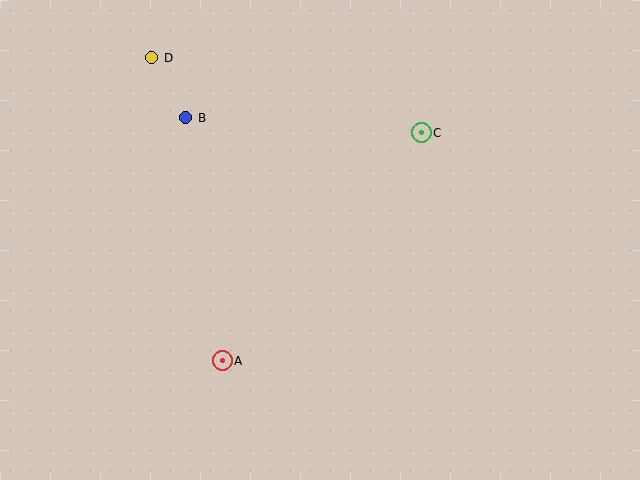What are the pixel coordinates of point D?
Point D is at (152, 58).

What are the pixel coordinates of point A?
Point A is at (222, 361).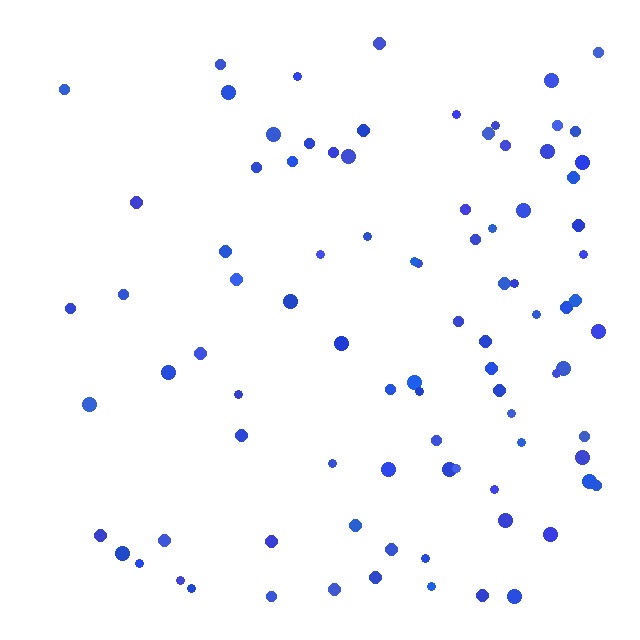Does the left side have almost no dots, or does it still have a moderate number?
Still a moderate number, just noticeably fewer than the right.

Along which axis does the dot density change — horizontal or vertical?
Horizontal.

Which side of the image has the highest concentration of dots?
The right.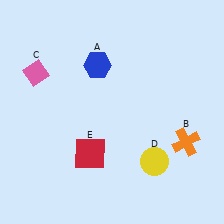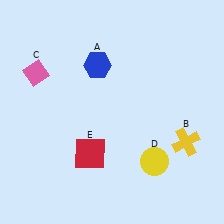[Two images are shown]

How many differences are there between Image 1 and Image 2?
There is 1 difference between the two images.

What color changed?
The cross (B) changed from orange in Image 1 to yellow in Image 2.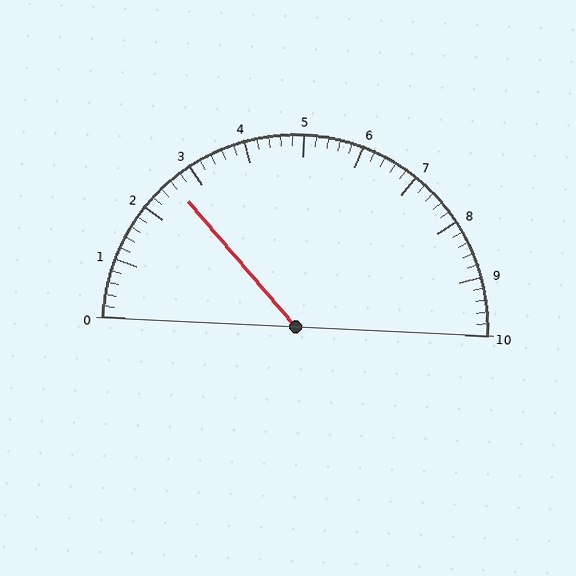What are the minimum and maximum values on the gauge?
The gauge ranges from 0 to 10.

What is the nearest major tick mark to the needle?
The nearest major tick mark is 3.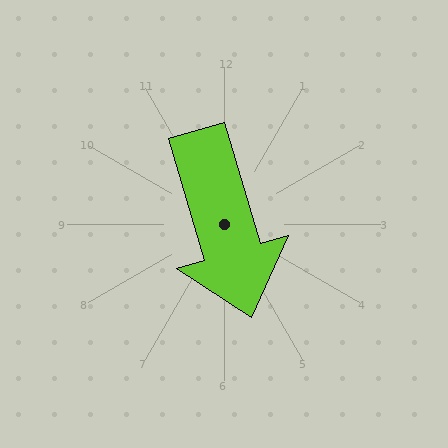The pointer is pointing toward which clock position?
Roughly 5 o'clock.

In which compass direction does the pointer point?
South.